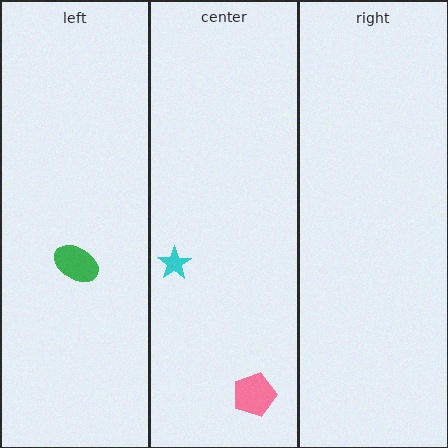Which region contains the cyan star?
The center region.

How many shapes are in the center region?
2.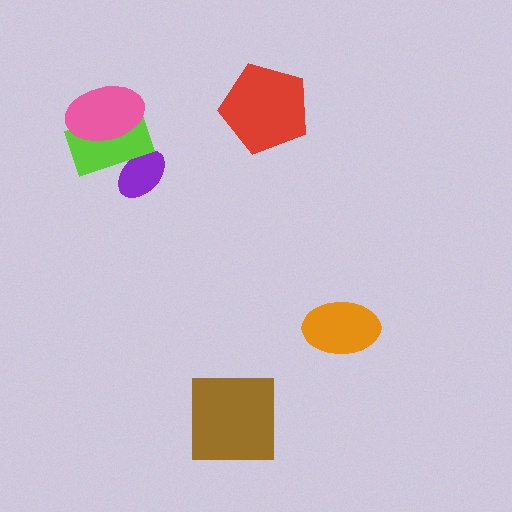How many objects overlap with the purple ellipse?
1 object overlaps with the purple ellipse.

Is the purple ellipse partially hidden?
Yes, it is partially covered by another shape.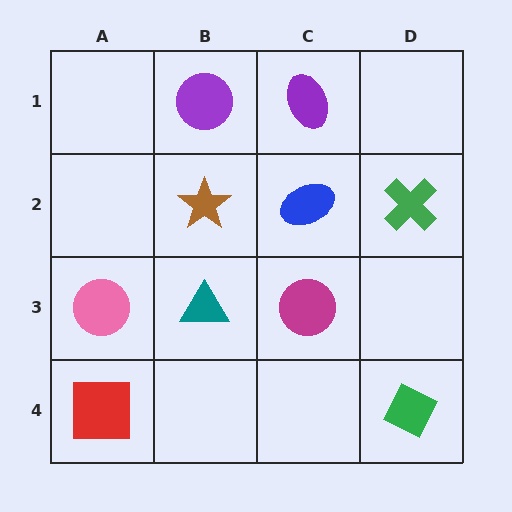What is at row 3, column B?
A teal triangle.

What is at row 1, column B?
A purple circle.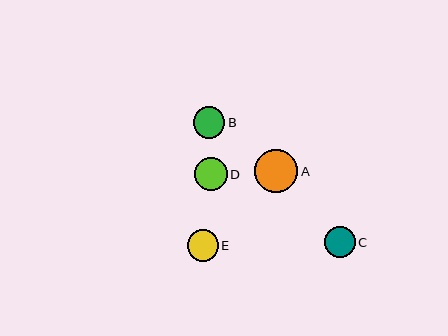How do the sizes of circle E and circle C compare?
Circle E and circle C are approximately the same size.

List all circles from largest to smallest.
From largest to smallest: A, D, B, E, C.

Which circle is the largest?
Circle A is the largest with a size of approximately 43 pixels.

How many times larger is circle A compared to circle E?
Circle A is approximately 1.4 times the size of circle E.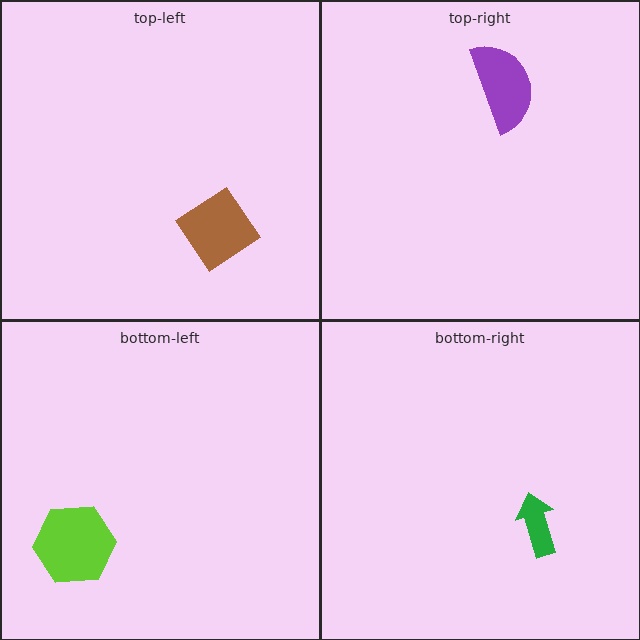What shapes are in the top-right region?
The purple semicircle.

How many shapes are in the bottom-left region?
1.